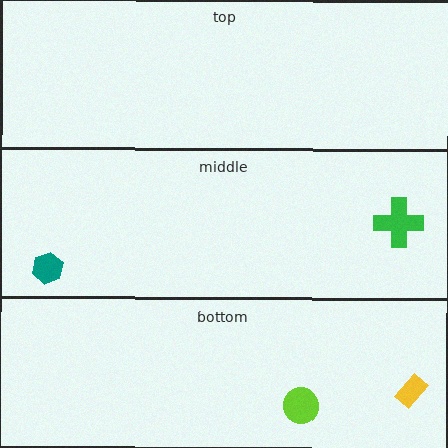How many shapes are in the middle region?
2.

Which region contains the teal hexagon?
The middle region.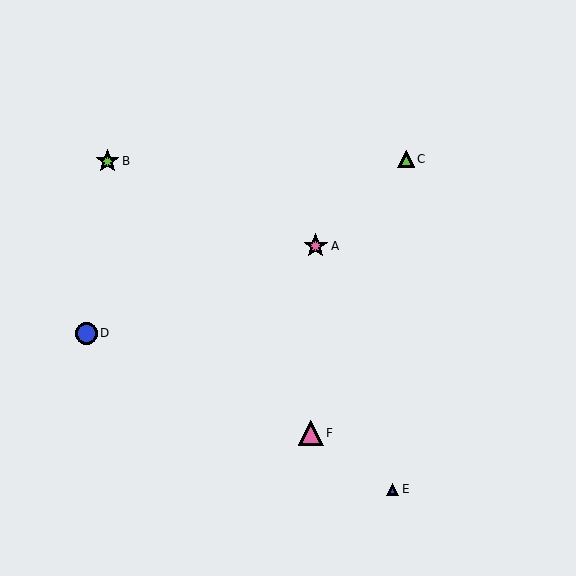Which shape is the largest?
The pink triangle (labeled F) is the largest.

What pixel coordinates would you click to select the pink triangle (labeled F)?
Click at (311, 433) to select the pink triangle F.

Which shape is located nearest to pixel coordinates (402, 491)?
The blue triangle (labeled E) at (393, 489) is nearest to that location.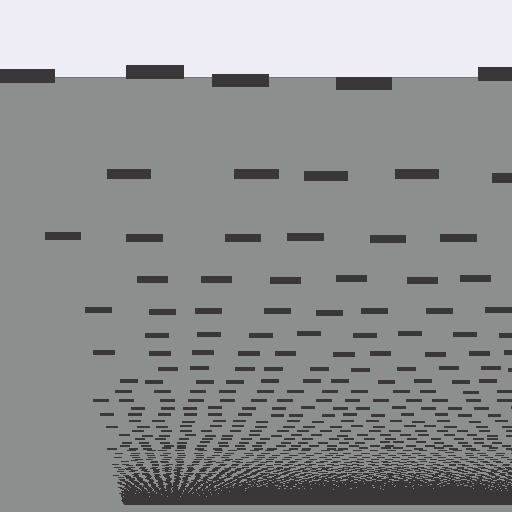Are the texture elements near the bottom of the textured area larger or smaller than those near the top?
Smaller. The gradient is inverted — elements near the bottom are smaller and denser.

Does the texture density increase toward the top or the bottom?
Density increases toward the bottom.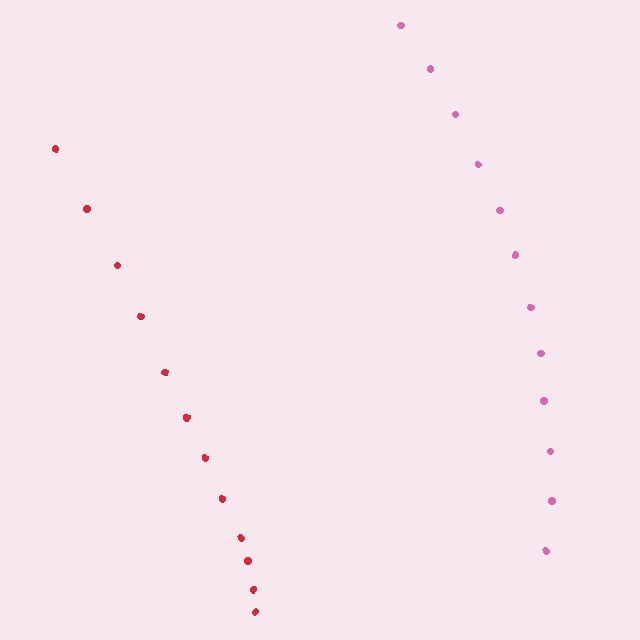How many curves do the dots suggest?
There are 2 distinct paths.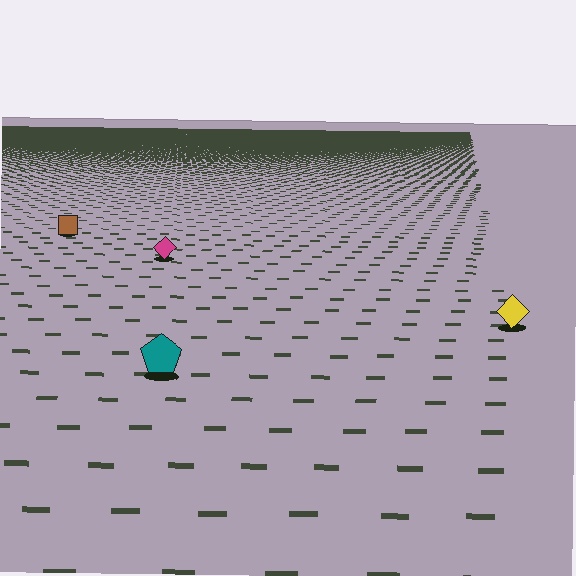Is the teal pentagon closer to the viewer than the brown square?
Yes. The teal pentagon is closer — you can tell from the texture gradient: the ground texture is coarser near it.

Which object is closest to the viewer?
The teal pentagon is closest. The texture marks near it are larger and more spread out.